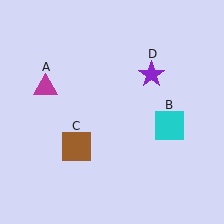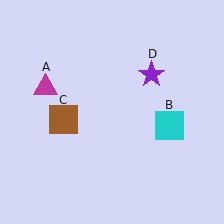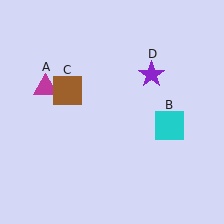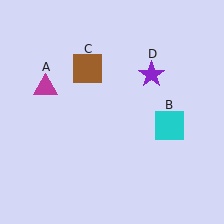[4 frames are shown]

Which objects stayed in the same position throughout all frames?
Magenta triangle (object A) and cyan square (object B) and purple star (object D) remained stationary.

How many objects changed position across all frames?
1 object changed position: brown square (object C).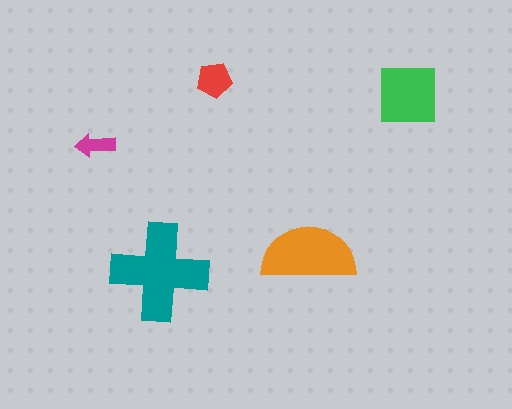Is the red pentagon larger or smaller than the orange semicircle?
Smaller.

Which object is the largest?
The teal cross.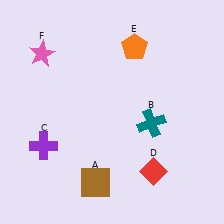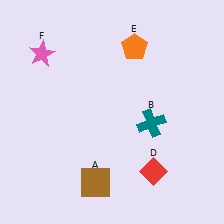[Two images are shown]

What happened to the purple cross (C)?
The purple cross (C) was removed in Image 2. It was in the bottom-left area of Image 1.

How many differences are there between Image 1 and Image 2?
There is 1 difference between the two images.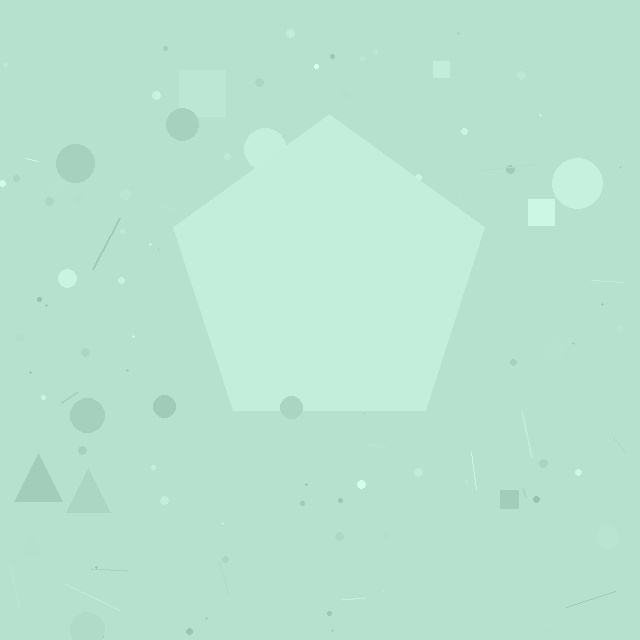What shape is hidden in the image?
A pentagon is hidden in the image.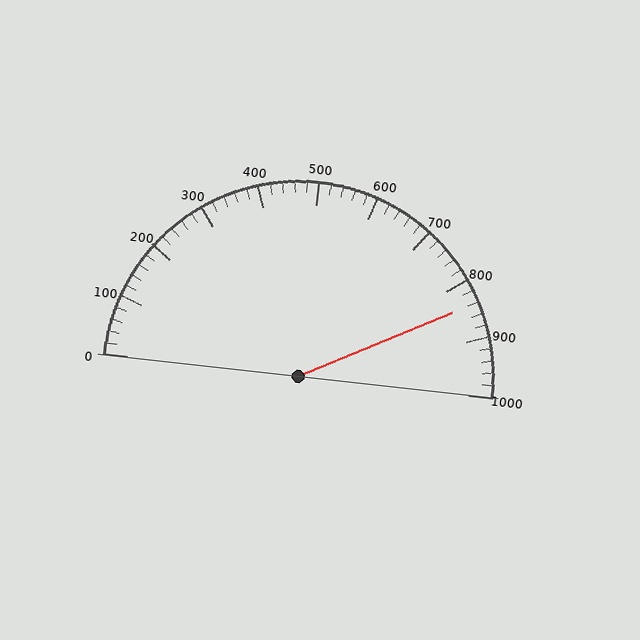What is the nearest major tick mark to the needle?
The nearest major tick mark is 800.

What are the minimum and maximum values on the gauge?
The gauge ranges from 0 to 1000.